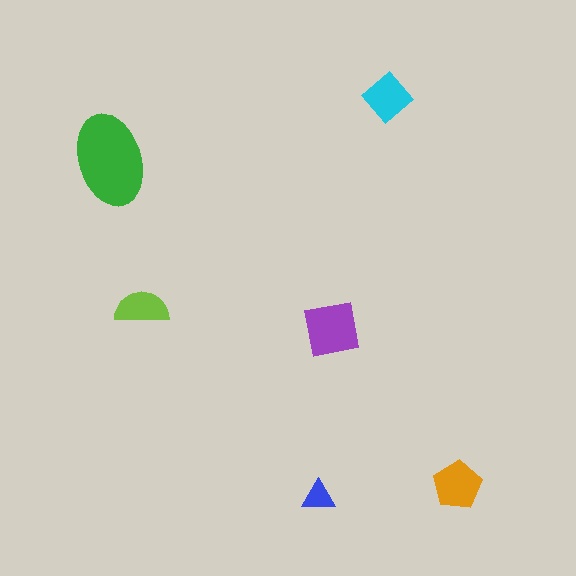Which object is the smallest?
The blue triangle.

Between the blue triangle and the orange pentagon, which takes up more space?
The orange pentagon.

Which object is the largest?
The green ellipse.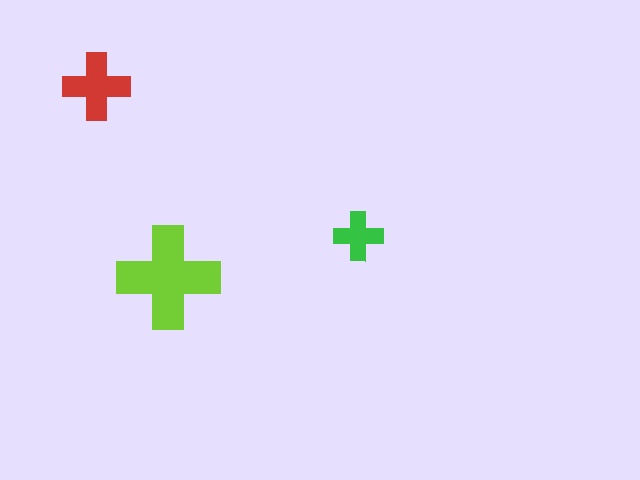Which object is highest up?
The red cross is topmost.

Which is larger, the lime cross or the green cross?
The lime one.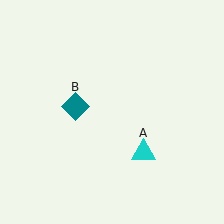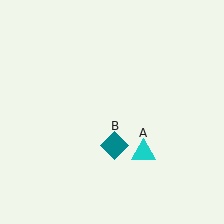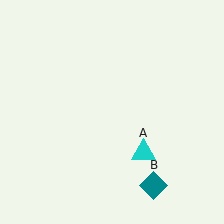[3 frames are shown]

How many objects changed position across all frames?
1 object changed position: teal diamond (object B).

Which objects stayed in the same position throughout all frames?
Cyan triangle (object A) remained stationary.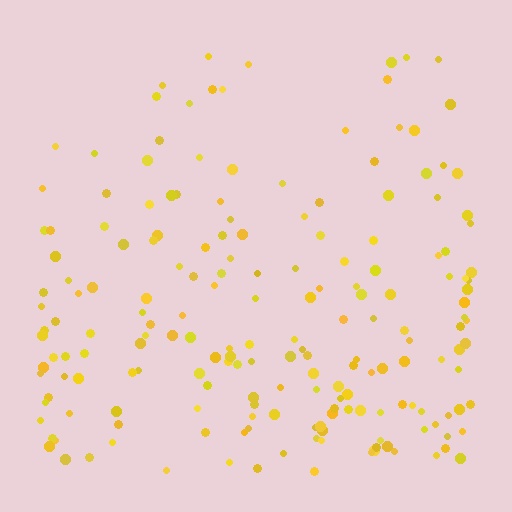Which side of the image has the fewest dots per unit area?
The top.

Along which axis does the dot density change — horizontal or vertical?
Vertical.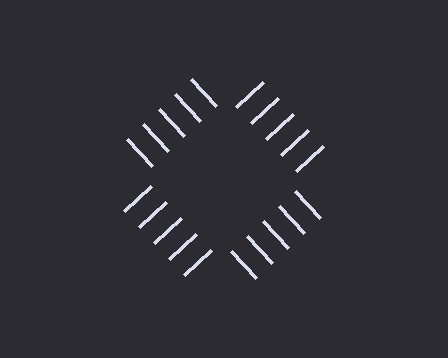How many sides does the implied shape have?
4 sides — the line-ends trace a square.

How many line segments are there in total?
20 — 5 along each of the 4 edges.